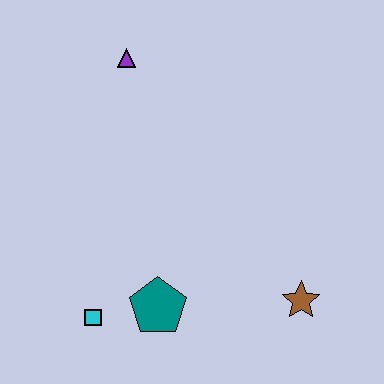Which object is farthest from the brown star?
The purple triangle is farthest from the brown star.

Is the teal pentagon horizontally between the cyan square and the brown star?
Yes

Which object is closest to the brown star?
The teal pentagon is closest to the brown star.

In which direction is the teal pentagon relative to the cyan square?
The teal pentagon is to the right of the cyan square.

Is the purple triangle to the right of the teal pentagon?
No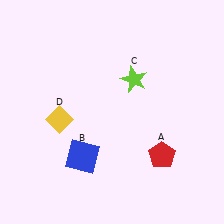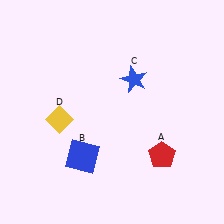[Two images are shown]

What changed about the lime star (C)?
In Image 1, C is lime. In Image 2, it changed to blue.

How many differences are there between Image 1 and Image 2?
There is 1 difference between the two images.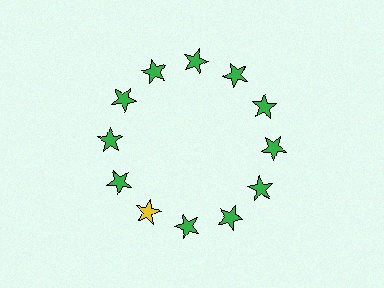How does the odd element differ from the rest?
It has a different color: yellow instead of green.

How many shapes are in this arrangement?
There are 12 shapes arranged in a ring pattern.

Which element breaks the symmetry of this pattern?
The yellow star at roughly the 7 o'clock position breaks the symmetry. All other shapes are green stars.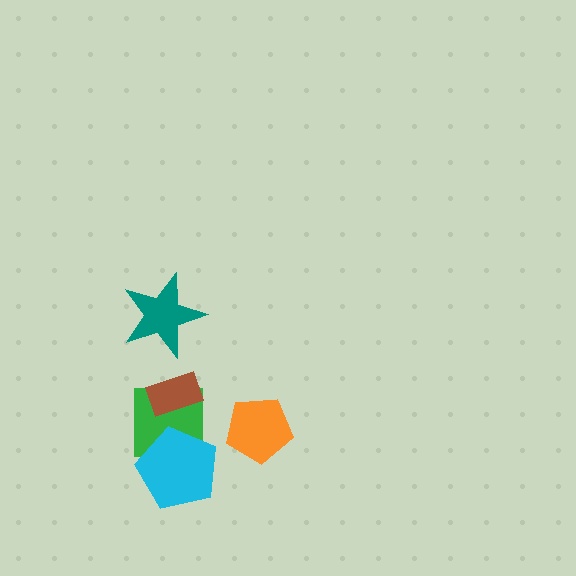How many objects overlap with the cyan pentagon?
1 object overlaps with the cyan pentagon.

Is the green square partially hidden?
Yes, it is partially covered by another shape.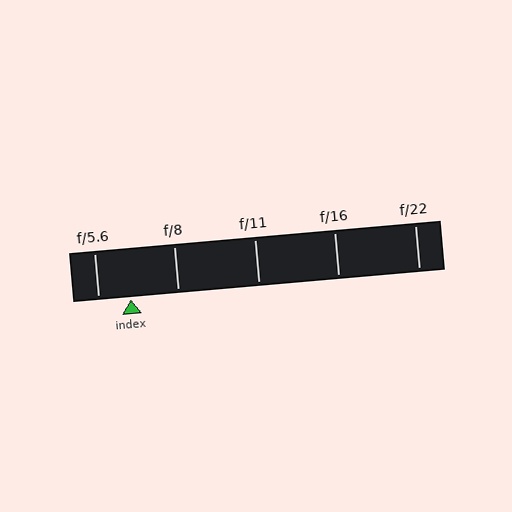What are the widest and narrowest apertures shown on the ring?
The widest aperture shown is f/5.6 and the narrowest is f/22.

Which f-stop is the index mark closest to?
The index mark is closest to f/5.6.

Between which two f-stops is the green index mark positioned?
The index mark is between f/5.6 and f/8.